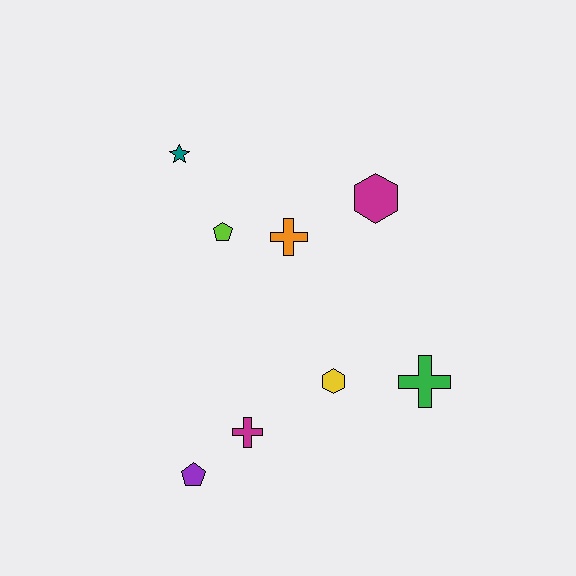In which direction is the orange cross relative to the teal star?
The orange cross is to the right of the teal star.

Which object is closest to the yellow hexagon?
The green cross is closest to the yellow hexagon.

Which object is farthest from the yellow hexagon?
The teal star is farthest from the yellow hexagon.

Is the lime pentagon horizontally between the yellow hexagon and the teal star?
Yes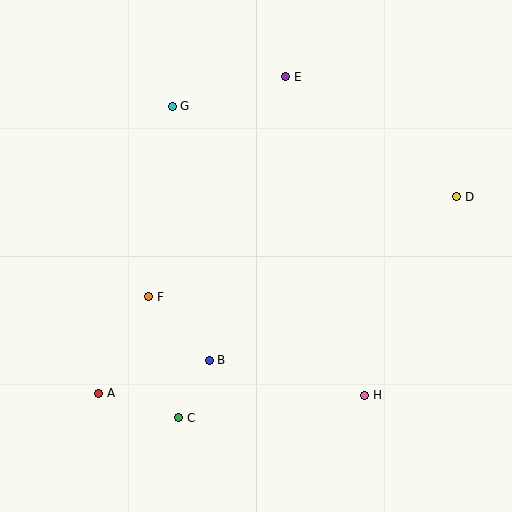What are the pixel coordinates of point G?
Point G is at (172, 106).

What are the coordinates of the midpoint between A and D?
The midpoint between A and D is at (278, 295).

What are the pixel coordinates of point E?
Point E is at (286, 77).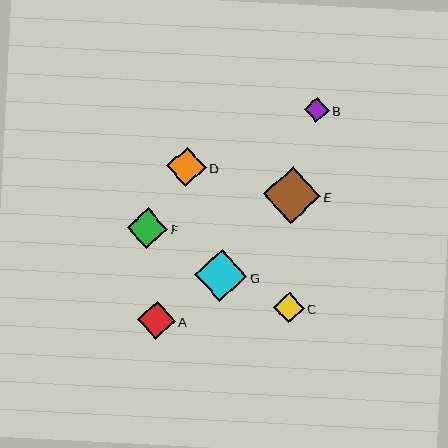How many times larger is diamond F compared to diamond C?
Diamond F is approximately 1.3 times the size of diamond C.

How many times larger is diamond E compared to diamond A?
Diamond E is approximately 1.5 times the size of diamond A.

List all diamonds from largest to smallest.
From largest to smallest: E, G, F, D, A, C, B.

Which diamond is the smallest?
Diamond B is the smallest with a size of approximately 25 pixels.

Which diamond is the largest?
Diamond E is the largest with a size of approximately 57 pixels.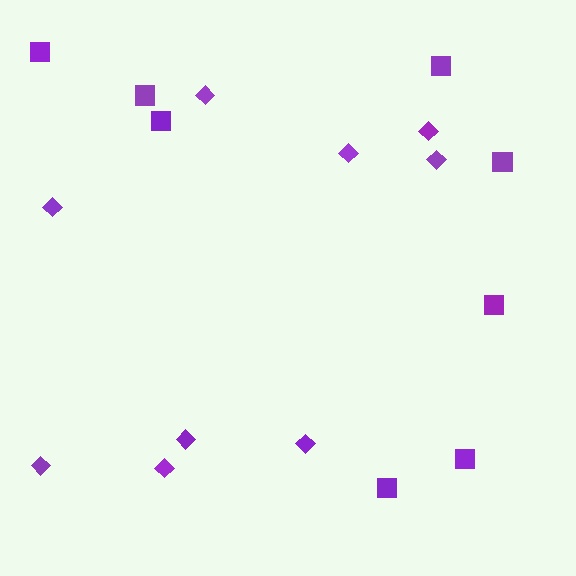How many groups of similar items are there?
There are 2 groups: one group of squares (8) and one group of diamonds (9).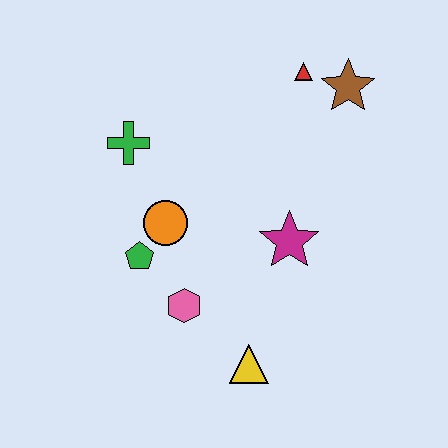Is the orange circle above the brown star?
No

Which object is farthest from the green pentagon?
The brown star is farthest from the green pentagon.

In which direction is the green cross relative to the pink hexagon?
The green cross is above the pink hexagon.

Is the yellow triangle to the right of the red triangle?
No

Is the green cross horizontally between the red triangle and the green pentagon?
No